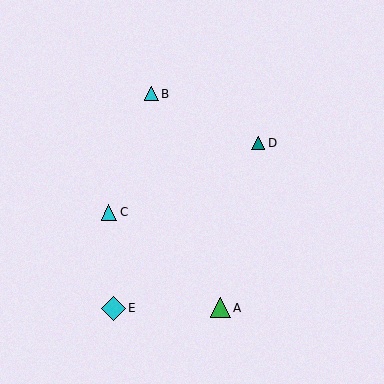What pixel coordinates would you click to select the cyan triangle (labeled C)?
Click at (109, 212) to select the cyan triangle C.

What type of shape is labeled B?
Shape B is a cyan triangle.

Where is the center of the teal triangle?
The center of the teal triangle is at (258, 143).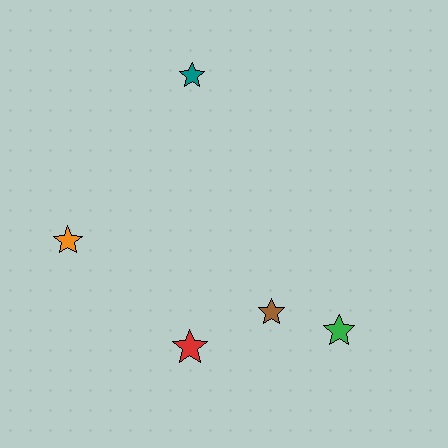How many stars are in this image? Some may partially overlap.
There are 5 stars.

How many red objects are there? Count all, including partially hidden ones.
There is 1 red object.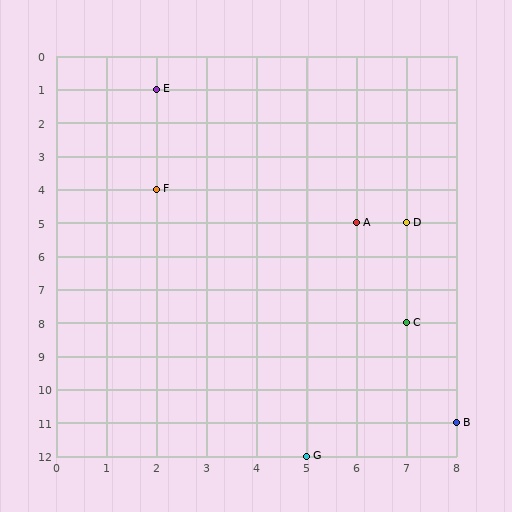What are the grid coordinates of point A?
Point A is at grid coordinates (6, 5).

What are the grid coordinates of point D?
Point D is at grid coordinates (7, 5).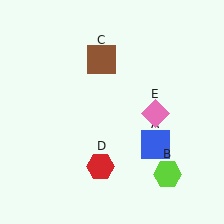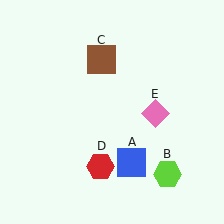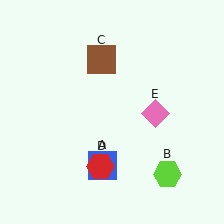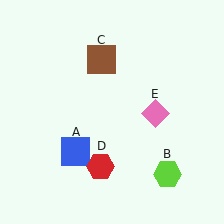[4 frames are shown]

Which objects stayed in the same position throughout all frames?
Lime hexagon (object B) and brown square (object C) and red hexagon (object D) and pink diamond (object E) remained stationary.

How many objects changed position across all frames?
1 object changed position: blue square (object A).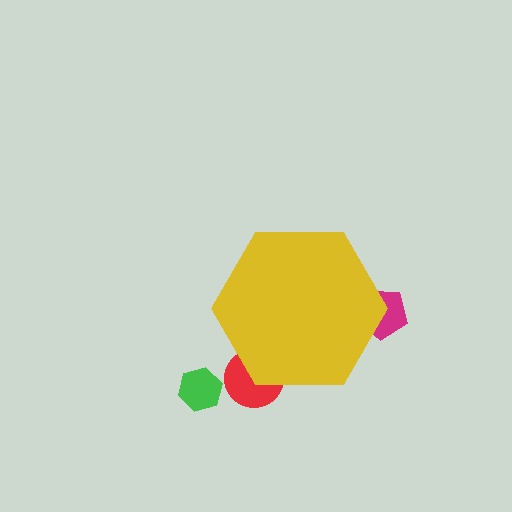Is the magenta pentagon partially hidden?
Yes, the magenta pentagon is partially hidden behind the yellow hexagon.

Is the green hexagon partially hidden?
No, the green hexagon is fully visible.